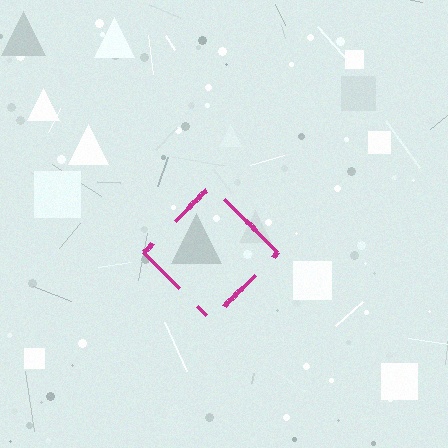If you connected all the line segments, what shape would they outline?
They would outline a diamond.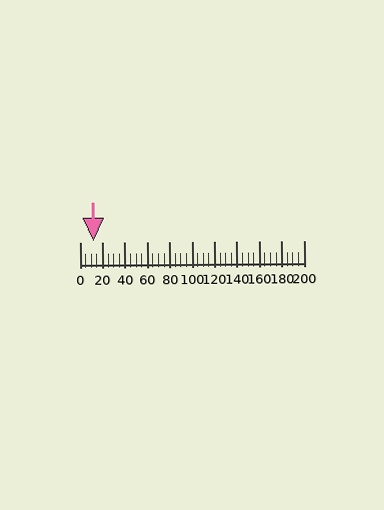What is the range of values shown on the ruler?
The ruler shows values from 0 to 200.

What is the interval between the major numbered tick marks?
The major tick marks are spaced 20 units apart.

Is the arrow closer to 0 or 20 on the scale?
The arrow is closer to 20.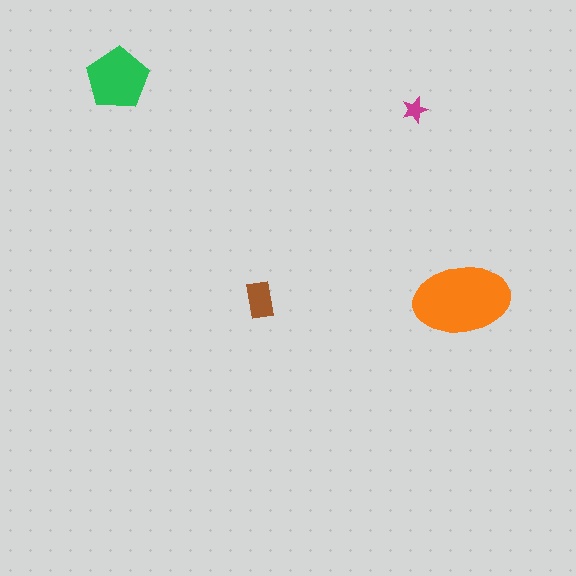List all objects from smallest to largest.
The magenta star, the brown rectangle, the green pentagon, the orange ellipse.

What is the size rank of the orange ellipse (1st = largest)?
1st.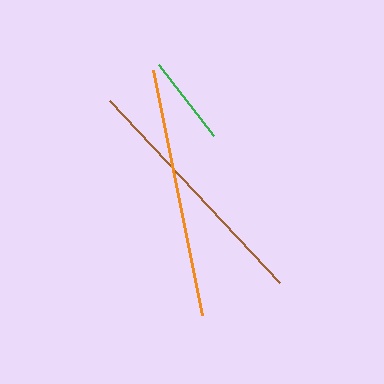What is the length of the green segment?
The green segment is approximately 90 pixels long.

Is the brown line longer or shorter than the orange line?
The orange line is longer than the brown line.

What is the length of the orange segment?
The orange segment is approximately 249 pixels long.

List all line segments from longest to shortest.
From longest to shortest: orange, brown, green.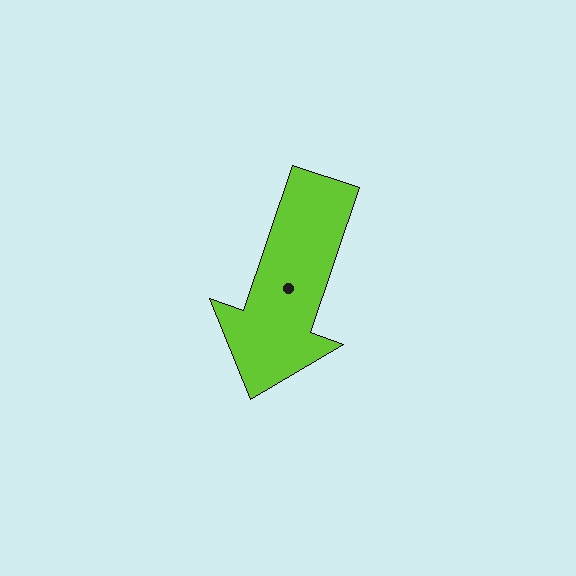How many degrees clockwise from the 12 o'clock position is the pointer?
Approximately 199 degrees.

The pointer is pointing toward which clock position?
Roughly 7 o'clock.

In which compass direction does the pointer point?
South.